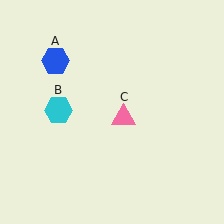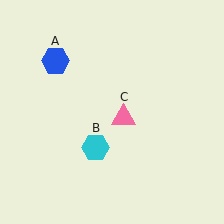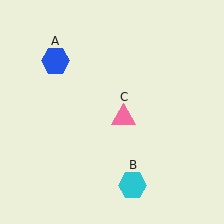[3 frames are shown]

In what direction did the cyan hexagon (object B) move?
The cyan hexagon (object B) moved down and to the right.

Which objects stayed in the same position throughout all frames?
Blue hexagon (object A) and pink triangle (object C) remained stationary.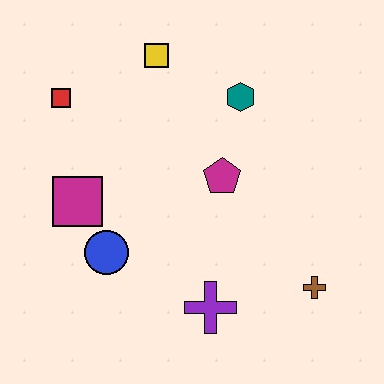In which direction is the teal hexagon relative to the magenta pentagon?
The teal hexagon is above the magenta pentagon.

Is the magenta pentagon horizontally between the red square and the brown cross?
Yes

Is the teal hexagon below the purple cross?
No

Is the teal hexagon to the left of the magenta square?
No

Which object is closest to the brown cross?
The purple cross is closest to the brown cross.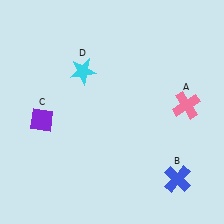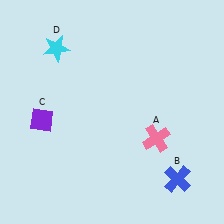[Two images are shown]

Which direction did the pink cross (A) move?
The pink cross (A) moved down.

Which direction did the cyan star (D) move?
The cyan star (D) moved left.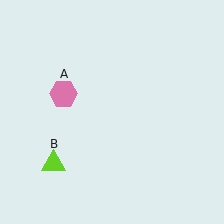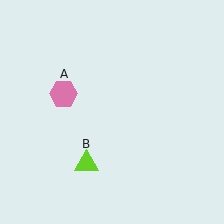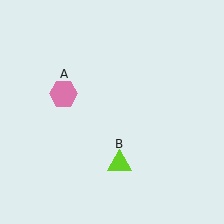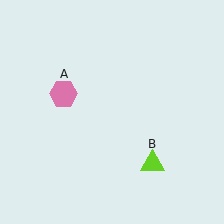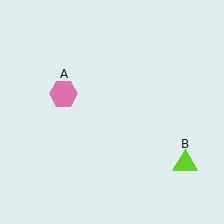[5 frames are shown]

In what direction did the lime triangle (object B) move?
The lime triangle (object B) moved right.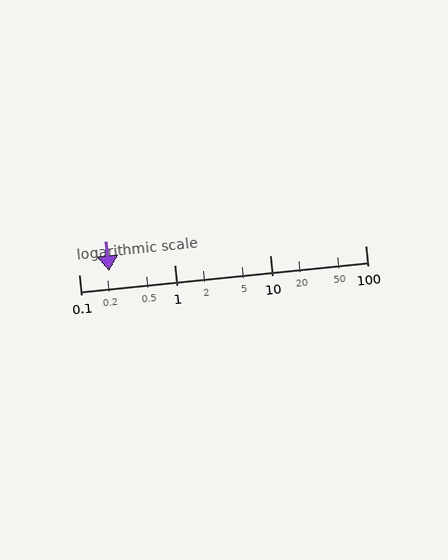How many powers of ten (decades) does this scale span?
The scale spans 3 decades, from 0.1 to 100.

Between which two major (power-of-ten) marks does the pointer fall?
The pointer is between 0.1 and 1.